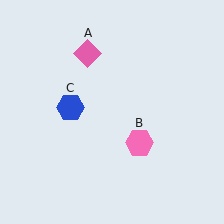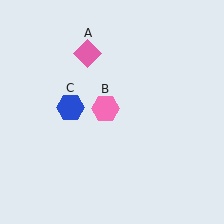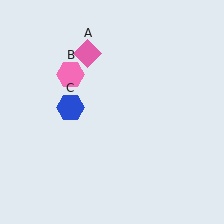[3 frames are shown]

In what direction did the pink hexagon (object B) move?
The pink hexagon (object B) moved up and to the left.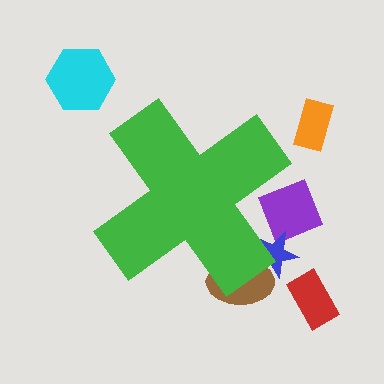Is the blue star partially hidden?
Yes, the blue star is partially hidden behind the green cross.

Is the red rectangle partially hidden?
No, the red rectangle is fully visible.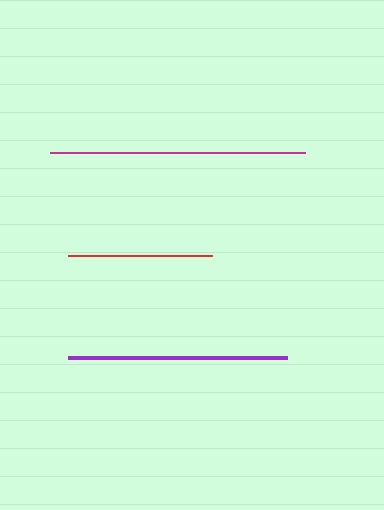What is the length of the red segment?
The red segment is approximately 145 pixels long.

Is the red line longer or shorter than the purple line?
The purple line is longer than the red line.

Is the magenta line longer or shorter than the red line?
The magenta line is longer than the red line.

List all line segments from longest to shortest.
From longest to shortest: magenta, purple, red.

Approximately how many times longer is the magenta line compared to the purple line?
The magenta line is approximately 1.2 times the length of the purple line.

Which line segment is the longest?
The magenta line is the longest at approximately 255 pixels.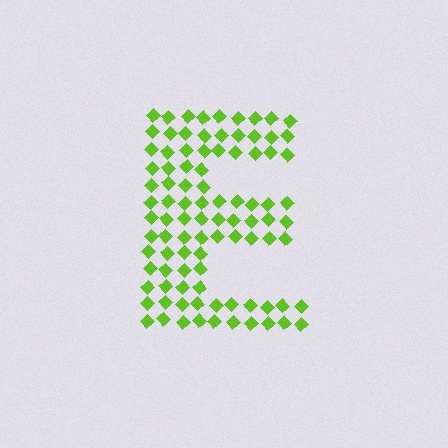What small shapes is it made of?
It is made of small diamonds.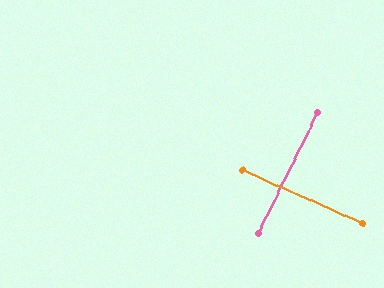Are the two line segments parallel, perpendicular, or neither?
Perpendicular — they meet at approximately 88°.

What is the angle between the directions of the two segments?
Approximately 88 degrees.